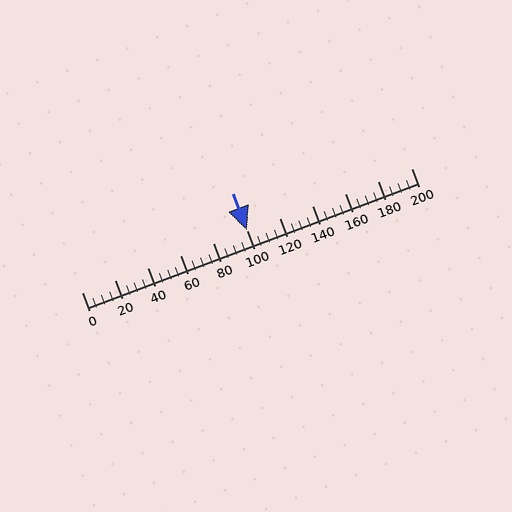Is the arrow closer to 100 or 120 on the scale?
The arrow is closer to 100.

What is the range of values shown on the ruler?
The ruler shows values from 0 to 200.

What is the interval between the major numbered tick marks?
The major tick marks are spaced 20 units apart.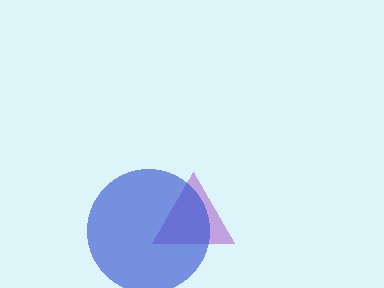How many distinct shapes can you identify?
There are 2 distinct shapes: a purple triangle, a blue circle.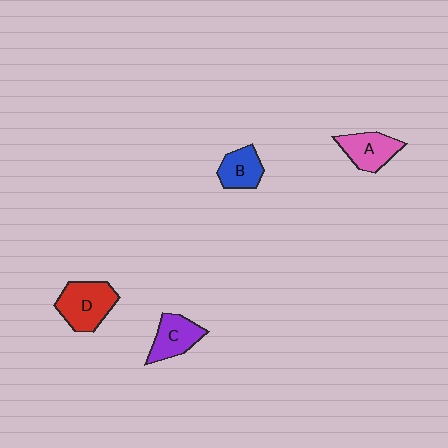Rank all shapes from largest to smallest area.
From largest to smallest: D (red), A (pink), C (purple), B (blue).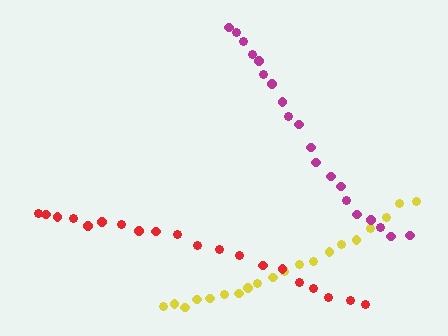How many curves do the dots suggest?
There are 3 distinct paths.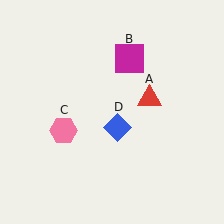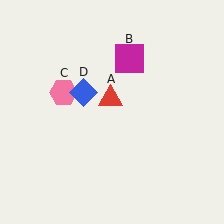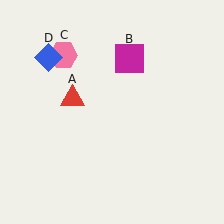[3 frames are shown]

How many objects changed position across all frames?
3 objects changed position: red triangle (object A), pink hexagon (object C), blue diamond (object D).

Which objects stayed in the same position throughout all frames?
Magenta square (object B) remained stationary.